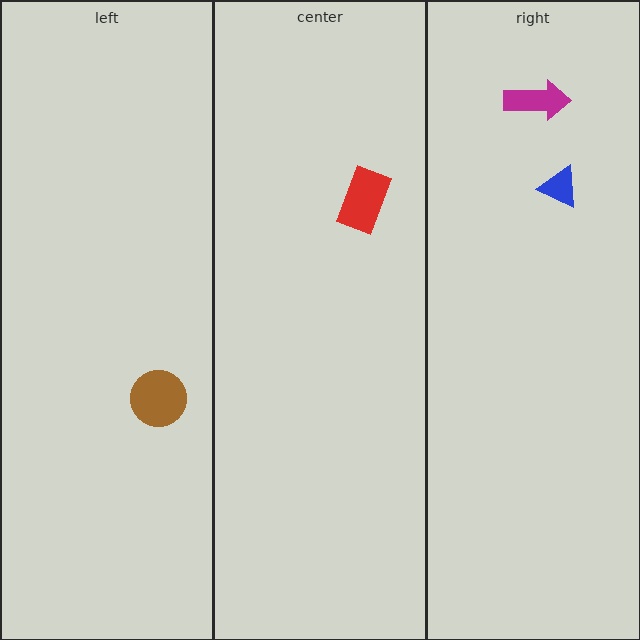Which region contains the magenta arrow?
The right region.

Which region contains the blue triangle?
The right region.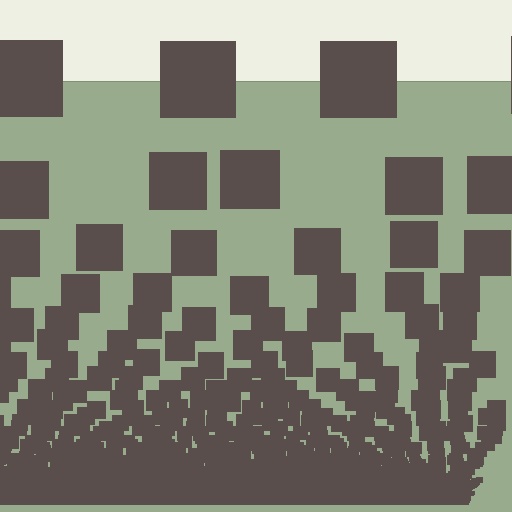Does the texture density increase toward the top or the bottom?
Density increases toward the bottom.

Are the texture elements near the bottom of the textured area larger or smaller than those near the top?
Smaller. The gradient is inverted — elements near the bottom are smaller and denser.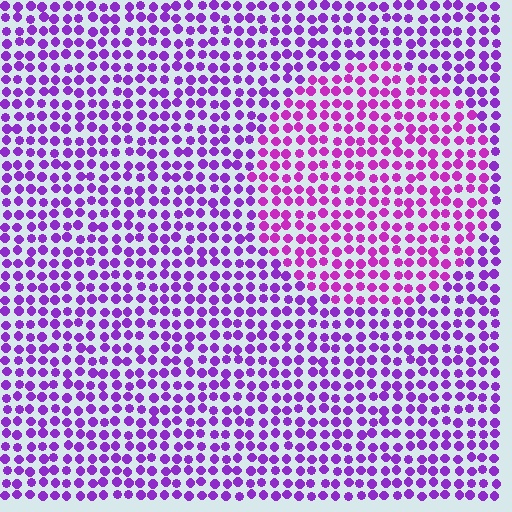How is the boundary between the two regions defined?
The boundary is defined purely by a slight shift in hue (about 26 degrees). Spacing, size, and orientation are identical on both sides.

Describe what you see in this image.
The image is filled with small purple elements in a uniform arrangement. A circle-shaped region is visible where the elements are tinted to a slightly different hue, forming a subtle color boundary.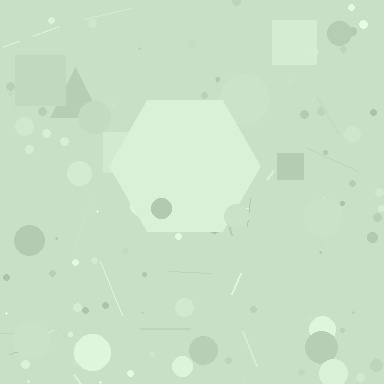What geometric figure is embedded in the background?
A hexagon is embedded in the background.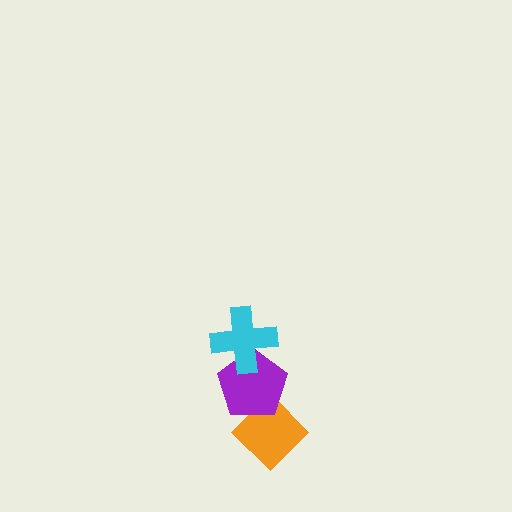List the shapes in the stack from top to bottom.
From top to bottom: the cyan cross, the purple pentagon, the orange diamond.